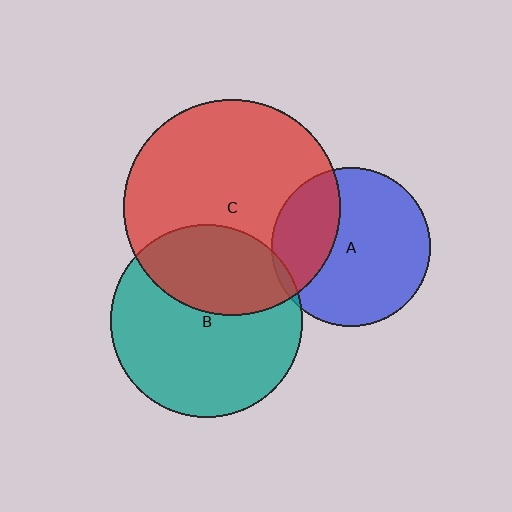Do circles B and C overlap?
Yes.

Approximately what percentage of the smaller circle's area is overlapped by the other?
Approximately 35%.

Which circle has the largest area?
Circle C (red).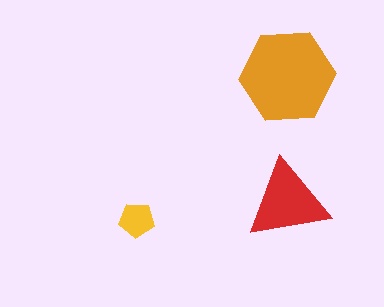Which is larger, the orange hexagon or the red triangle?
The orange hexagon.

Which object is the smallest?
The yellow pentagon.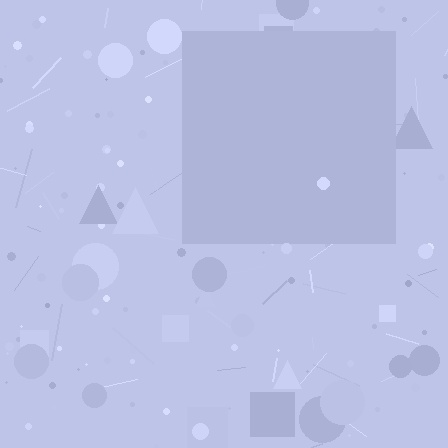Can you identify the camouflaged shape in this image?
The camouflaged shape is a square.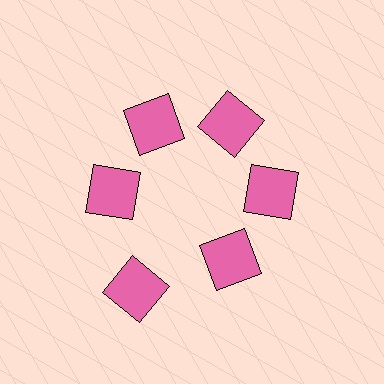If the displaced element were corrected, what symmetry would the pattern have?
It would have 6-fold rotational symmetry — the pattern would map onto itself every 60 degrees.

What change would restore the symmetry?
The symmetry would be restored by moving it inward, back onto the ring so that all 6 squares sit at equal angles and equal distance from the center.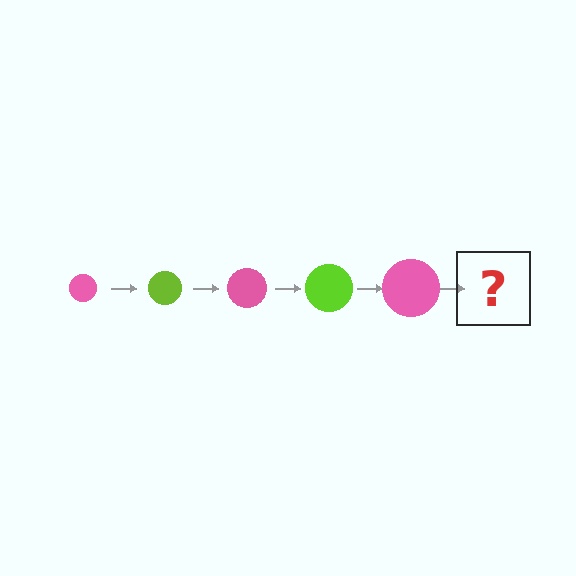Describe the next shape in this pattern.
It should be a lime circle, larger than the previous one.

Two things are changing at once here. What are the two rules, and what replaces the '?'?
The two rules are that the circle grows larger each step and the color cycles through pink and lime. The '?' should be a lime circle, larger than the previous one.